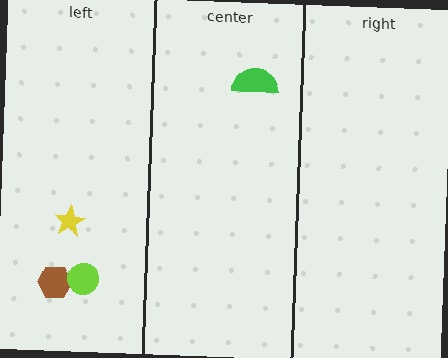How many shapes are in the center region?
1.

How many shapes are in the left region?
3.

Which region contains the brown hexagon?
The left region.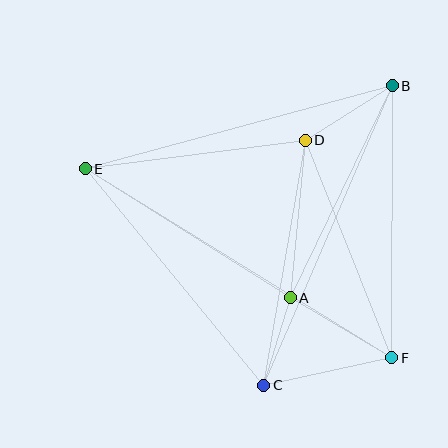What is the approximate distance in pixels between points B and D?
The distance between B and D is approximately 103 pixels.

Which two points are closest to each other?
Points A and C are closest to each other.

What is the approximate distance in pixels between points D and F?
The distance between D and F is approximately 234 pixels.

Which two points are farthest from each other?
Points E and F are farthest from each other.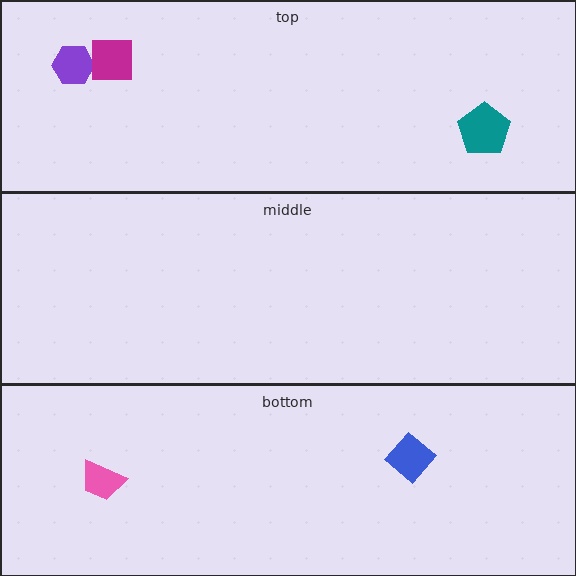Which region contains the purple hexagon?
The top region.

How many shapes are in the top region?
3.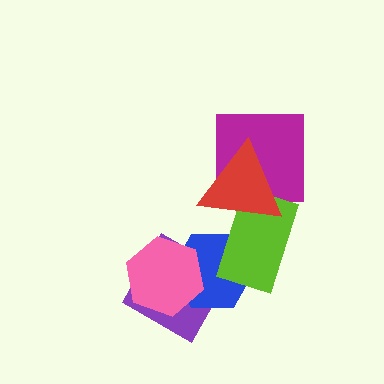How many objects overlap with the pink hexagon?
2 objects overlap with the pink hexagon.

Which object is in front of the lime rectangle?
The red triangle is in front of the lime rectangle.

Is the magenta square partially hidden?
Yes, it is partially covered by another shape.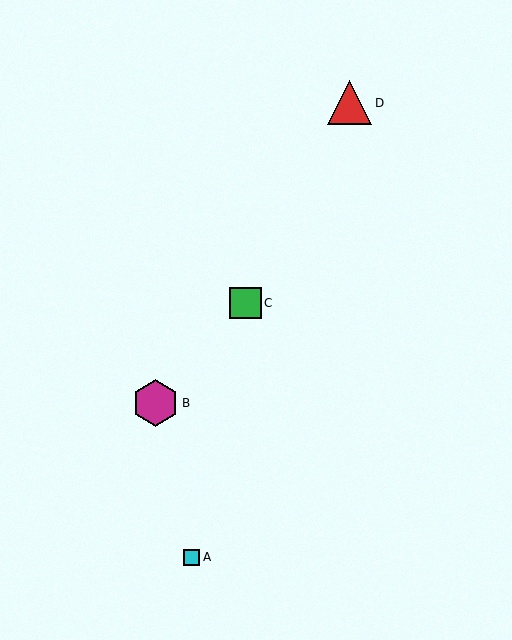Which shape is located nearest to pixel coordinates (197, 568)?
The cyan square (labeled A) at (192, 557) is nearest to that location.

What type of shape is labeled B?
Shape B is a magenta hexagon.